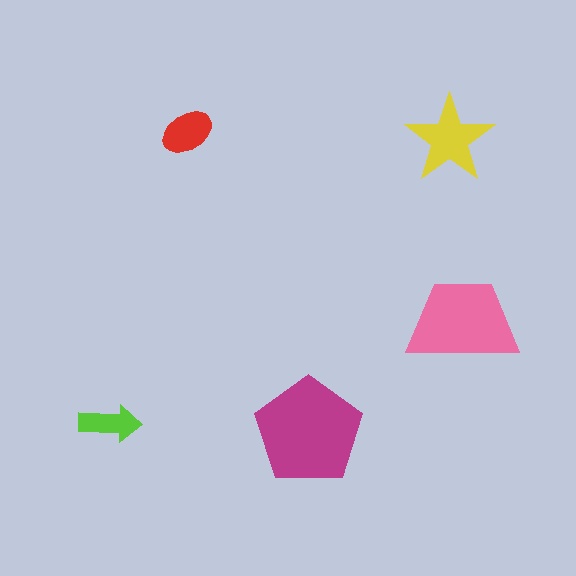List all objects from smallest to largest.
The lime arrow, the red ellipse, the yellow star, the pink trapezoid, the magenta pentagon.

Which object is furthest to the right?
The pink trapezoid is rightmost.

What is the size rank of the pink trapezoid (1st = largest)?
2nd.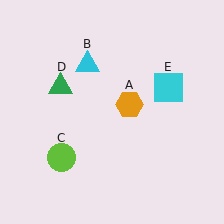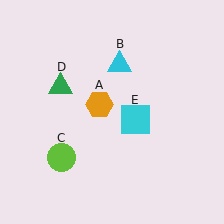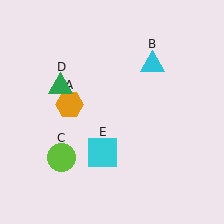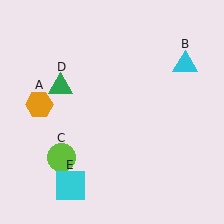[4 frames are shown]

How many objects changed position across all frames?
3 objects changed position: orange hexagon (object A), cyan triangle (object B), cyan square (object E).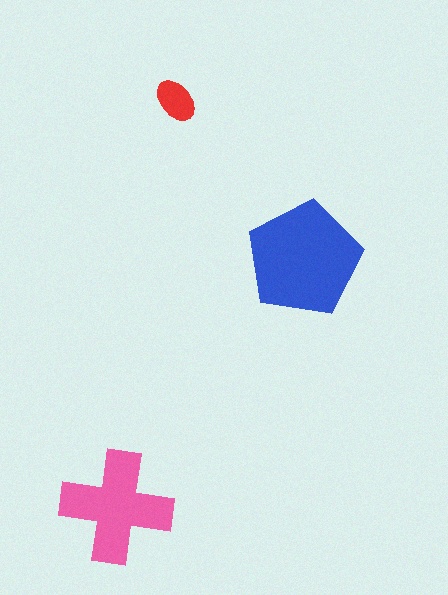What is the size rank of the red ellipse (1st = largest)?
3rd.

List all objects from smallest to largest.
The red ellipse, the pink cross, the blue pentagon.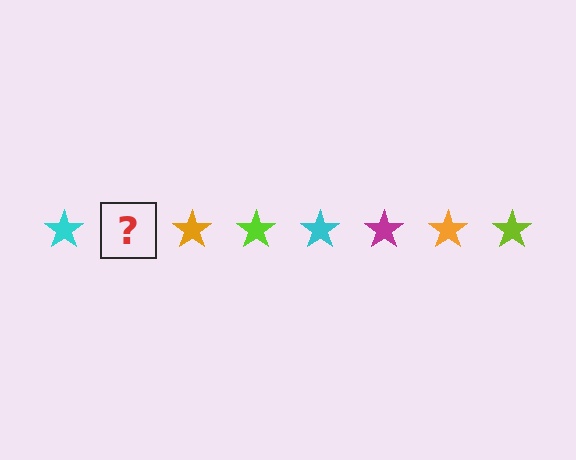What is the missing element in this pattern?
The missing element is a magenta star.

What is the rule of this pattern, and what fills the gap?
The rule is that the pattern cycles through cyan, magenta, orange, lime stars. The gap should be filled with a magenta star.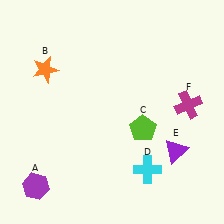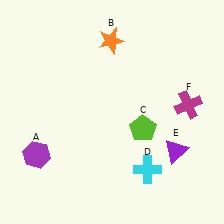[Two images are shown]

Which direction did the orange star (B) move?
The orange star (B) moved right.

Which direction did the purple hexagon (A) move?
The purple hexagon (A) moved up.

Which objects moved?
The objects that moved are: the purple hexagon (A), the orange star (B).